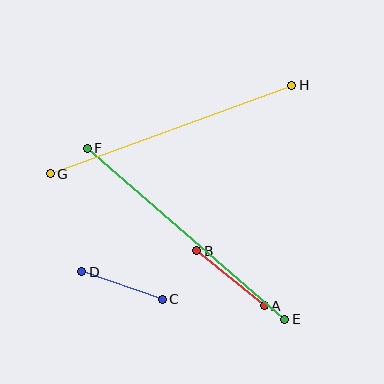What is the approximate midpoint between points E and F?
The midpoint is at approximately (186, 234) pixels.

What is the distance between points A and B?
The distance is approximately 87 pixels.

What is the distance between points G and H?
The distance is approximately 257 pixels.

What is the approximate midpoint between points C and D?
The midpoint is at approximately (122, 286) pixels.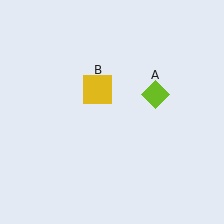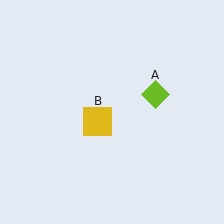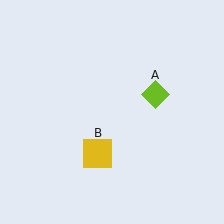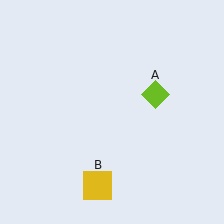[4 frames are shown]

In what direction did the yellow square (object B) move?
The yellow square (object B) moved down.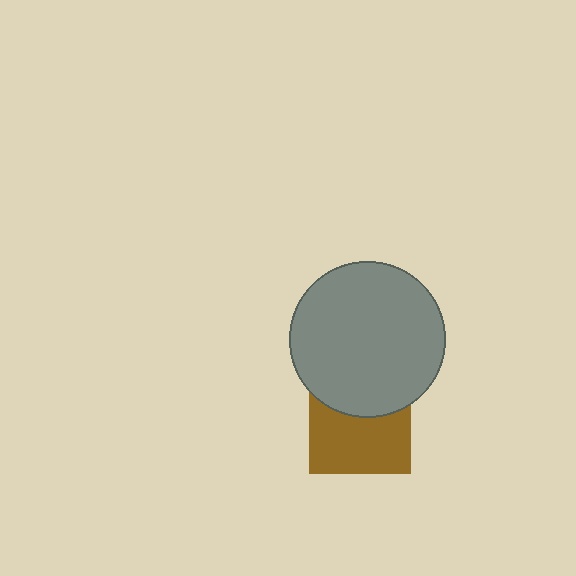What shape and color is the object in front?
The object in front is a gray circle.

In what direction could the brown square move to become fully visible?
The brown square could move down. That would shift it out from behind the gray circle entirely.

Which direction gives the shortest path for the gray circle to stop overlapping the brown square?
Moving up gives the shortest separation.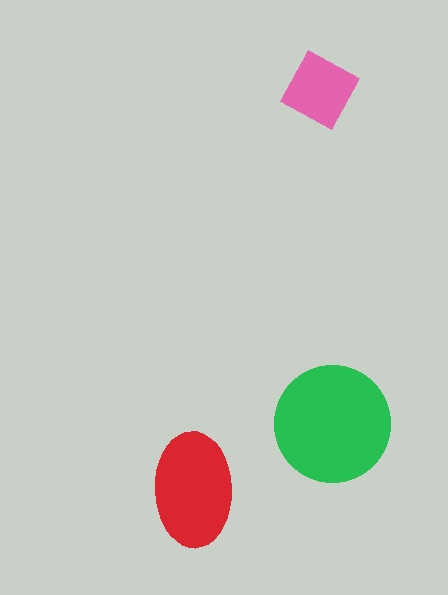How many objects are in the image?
There are 3 objects in the image.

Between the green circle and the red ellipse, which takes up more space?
The green circle.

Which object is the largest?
The green circle.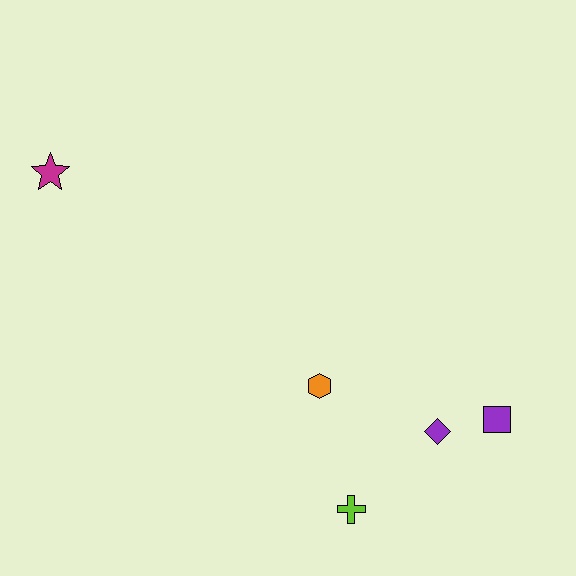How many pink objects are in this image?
There are no pink objects.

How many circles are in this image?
There are no circles.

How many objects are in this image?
There are 5 objects.